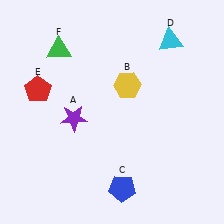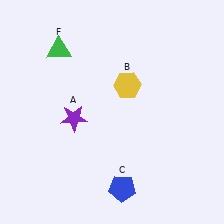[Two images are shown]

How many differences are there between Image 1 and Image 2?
There are 2 differences between the two images.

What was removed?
The cyan triangle (D), the red pentagon (E) were removed in Image 2.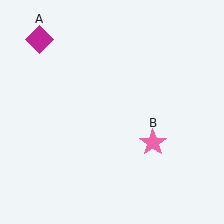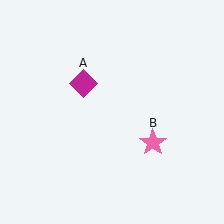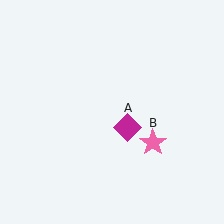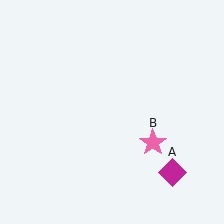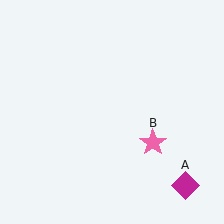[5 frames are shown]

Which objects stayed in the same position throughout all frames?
Pink star (object B) remained stationary.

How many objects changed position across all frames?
1 object changed position: magenta diamond (object A).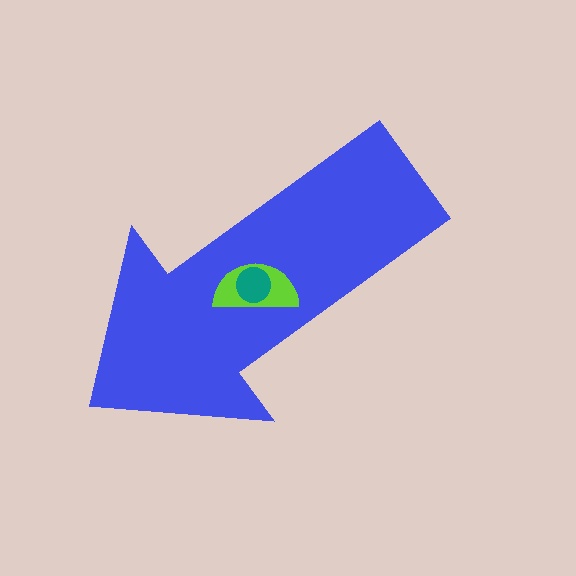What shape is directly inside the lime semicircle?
The teal circle.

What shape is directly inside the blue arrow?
The lime semicircle.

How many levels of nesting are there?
3.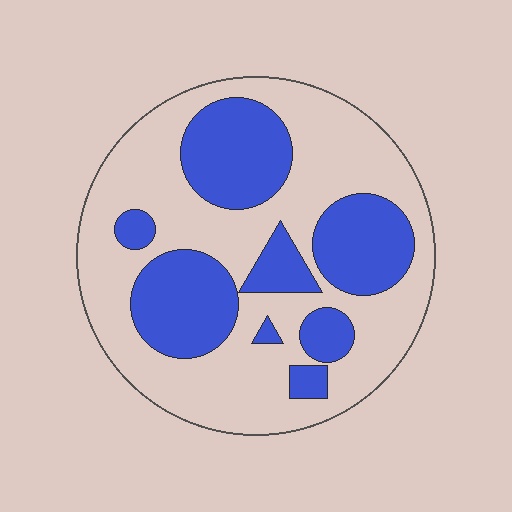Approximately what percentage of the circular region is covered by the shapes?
Approximately 35%.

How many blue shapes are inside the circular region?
8.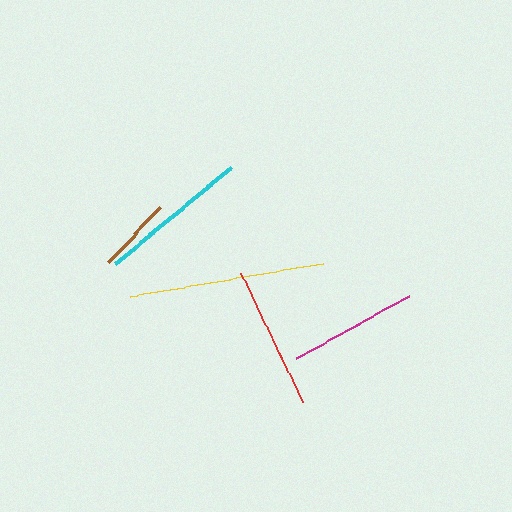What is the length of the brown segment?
The brown segment is approximately 76 pixels long.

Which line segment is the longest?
The yellow line is the longest at approximately 196 pixels.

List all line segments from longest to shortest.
From longest to shortest: yellow, cyan, red, magenta, brown.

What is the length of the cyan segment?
The cyan segment is approximately 152 pixels long.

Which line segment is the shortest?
The brown line is the shortest at approximately 76 pixels.